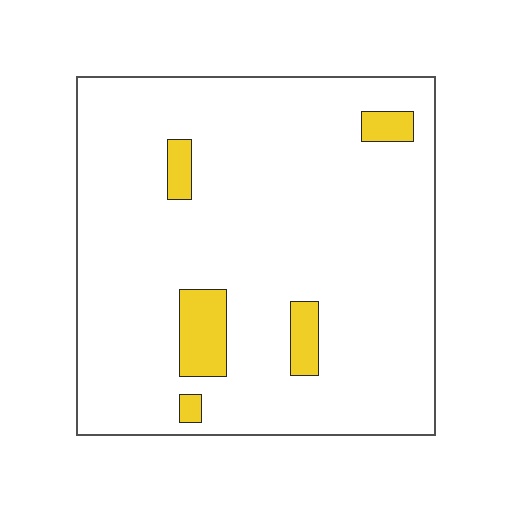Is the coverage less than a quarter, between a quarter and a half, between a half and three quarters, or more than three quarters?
Less than a quarter.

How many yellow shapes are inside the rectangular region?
5.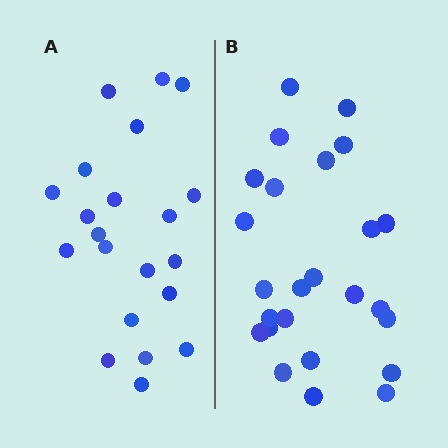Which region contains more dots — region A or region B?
Region B (the right region) has more dots.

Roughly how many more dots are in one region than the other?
Region B has about 4 more dots than region A.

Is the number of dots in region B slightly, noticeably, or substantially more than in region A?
Region B has only slightly more — the two regions are fairly close. The ratio is roughly 1.2 to 1.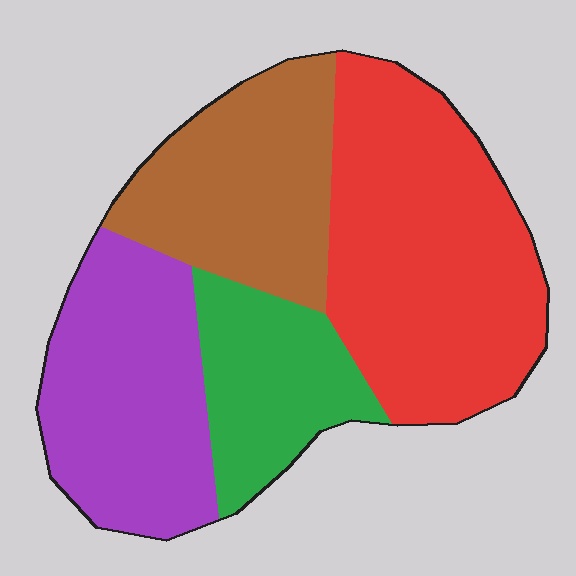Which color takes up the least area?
Green, at roughly 15%.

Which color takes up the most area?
Red, at roughly 35%.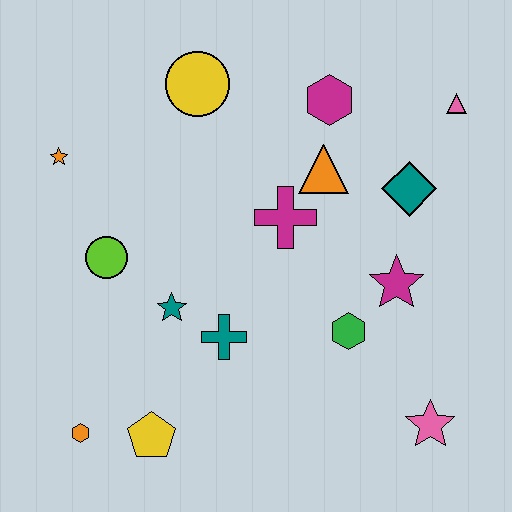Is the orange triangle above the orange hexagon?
Yes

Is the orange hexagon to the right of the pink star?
No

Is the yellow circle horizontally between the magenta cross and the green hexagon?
No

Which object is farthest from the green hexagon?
The orange star is farthest from the green hexagon.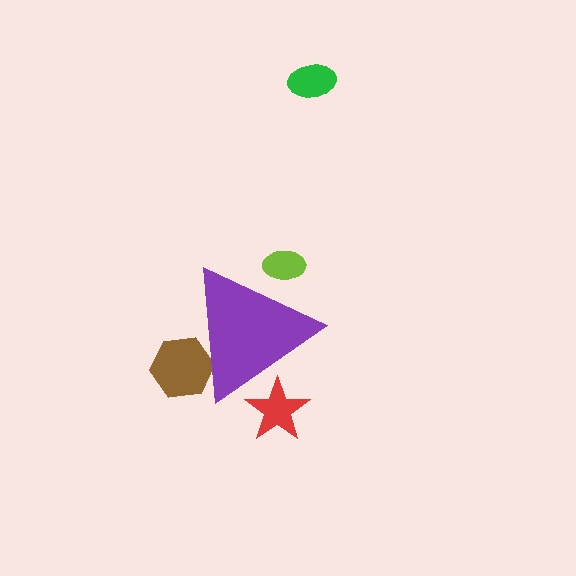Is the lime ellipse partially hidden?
Yes, the lime ellipse is partially hidden behind the purple triangle.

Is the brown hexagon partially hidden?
Yes, the brown hexagon is partially hidden behind the purple triangle.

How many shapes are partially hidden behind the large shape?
3 shapes are partially hidden.